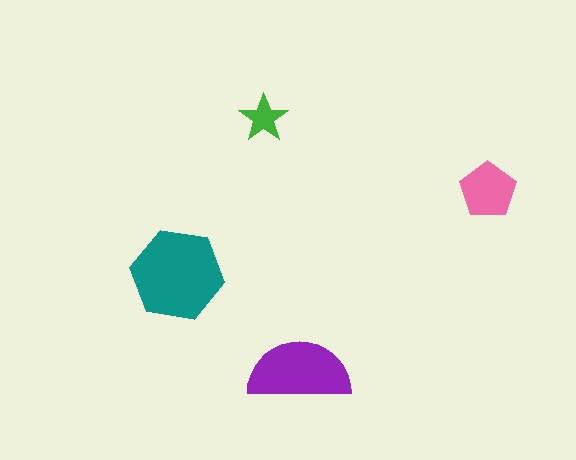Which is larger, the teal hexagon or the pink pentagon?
The teal hexagon.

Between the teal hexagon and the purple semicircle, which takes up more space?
The teal hexagon.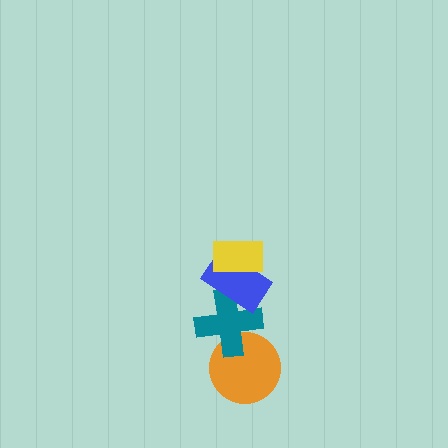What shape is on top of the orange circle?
The teal cross is on top of the orange circle.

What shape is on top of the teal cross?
The blue rectangle is on top of the teal cross.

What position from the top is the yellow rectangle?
The yellow rectangle is 1st from the top.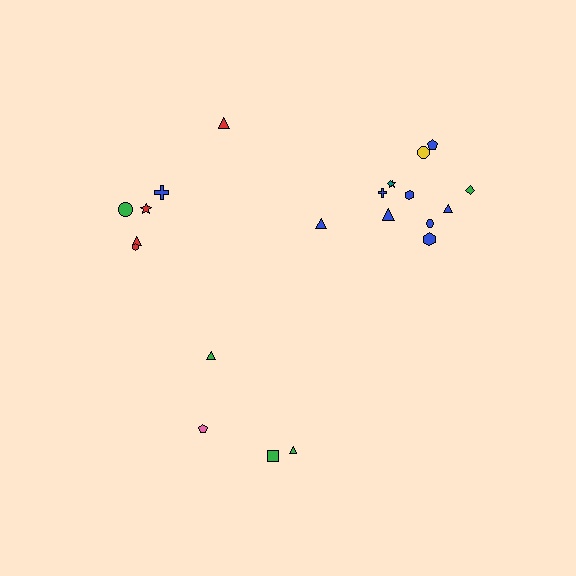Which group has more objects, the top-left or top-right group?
The top-right group.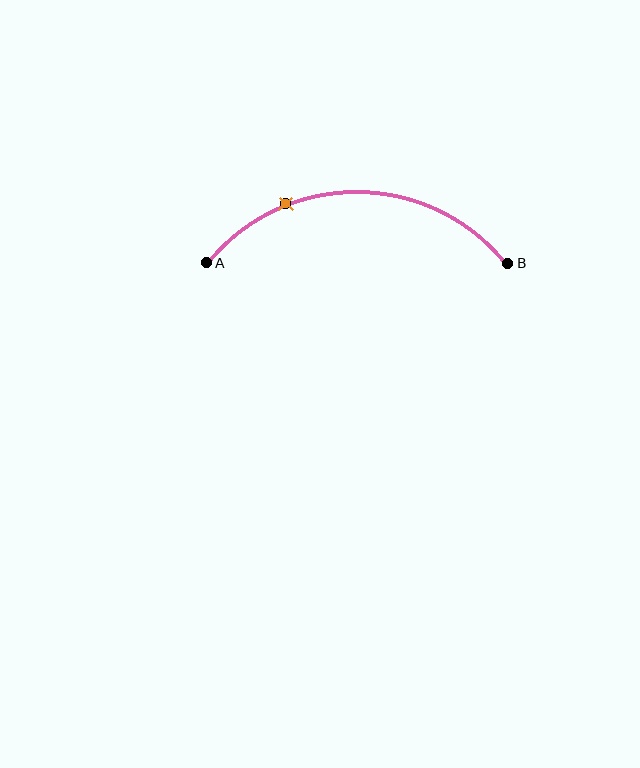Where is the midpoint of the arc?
The arc midpoint is the point on the curve farthest from the straight line joining A and B. It sits above that line.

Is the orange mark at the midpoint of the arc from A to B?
No. The orange mark lies on the arc but is closer to endpoint A. The arc midpoint would be at the point on the curve equidistant along the arc from both A and B.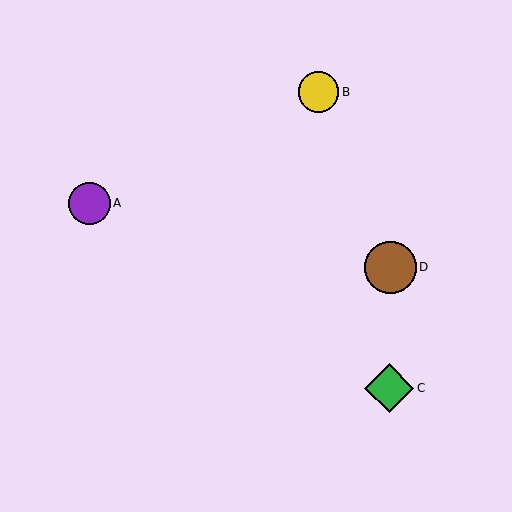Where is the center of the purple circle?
The center of the purple circle is at (89, 203).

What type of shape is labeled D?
Shape D is a brown circle.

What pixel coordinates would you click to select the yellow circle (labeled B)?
Click at (319, 92) to select the yellow circle B.